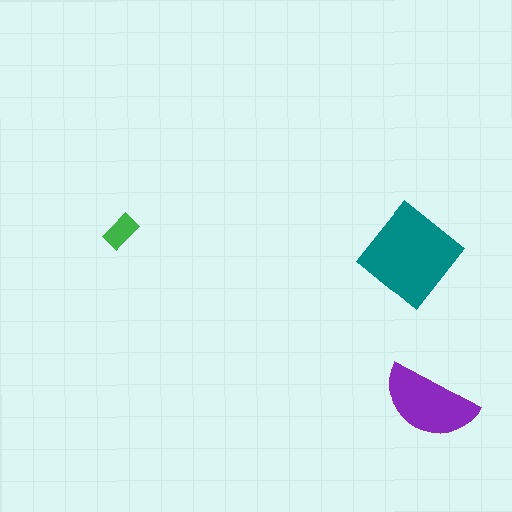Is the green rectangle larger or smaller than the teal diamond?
Smaller.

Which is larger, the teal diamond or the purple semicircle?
The teal diamond.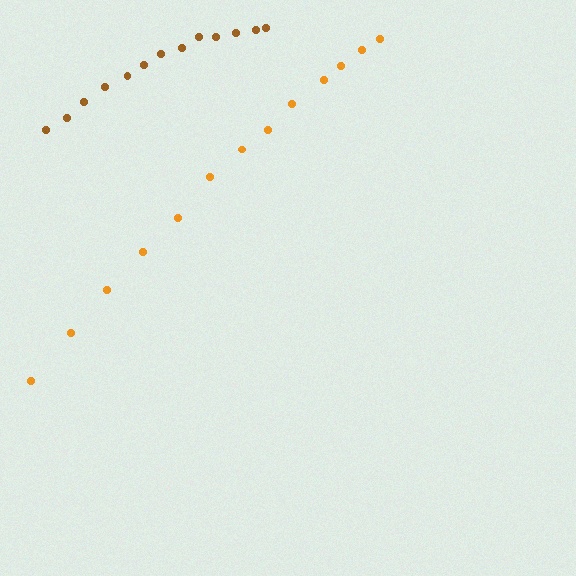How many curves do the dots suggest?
There are 2 distinct paths.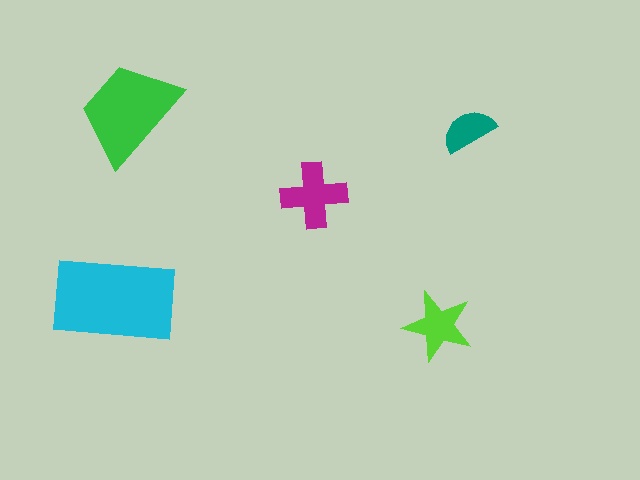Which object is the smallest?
The teal semicircle.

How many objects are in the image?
There are 5 objects in the image.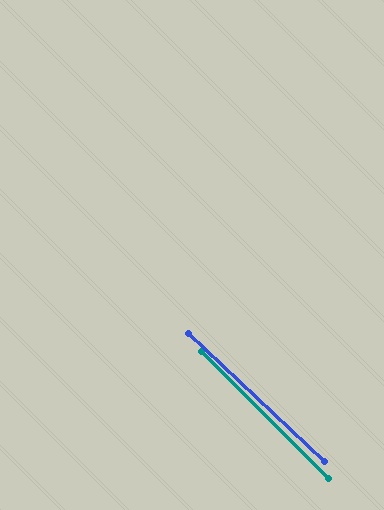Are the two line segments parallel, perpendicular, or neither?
Parallel — their directions differ by only 1.4°.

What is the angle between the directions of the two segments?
Approximately 1 degree.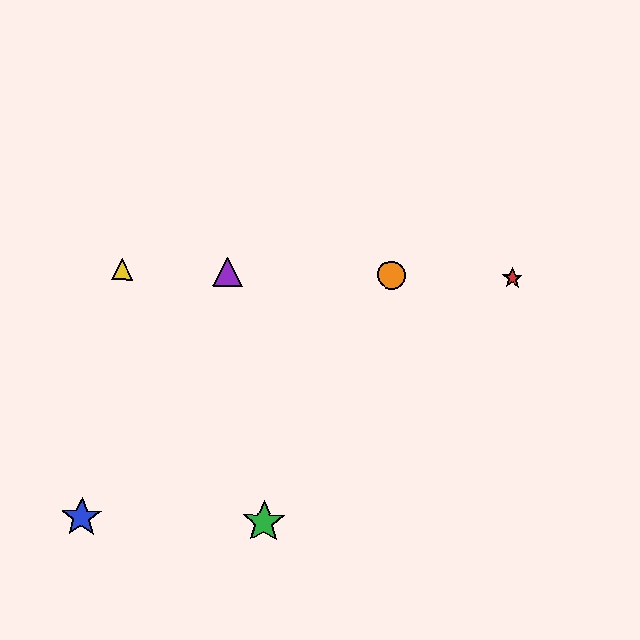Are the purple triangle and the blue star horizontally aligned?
No, the purple triangle is at y≈272 and the blue star is at y≈517.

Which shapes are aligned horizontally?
The red star, the yellow triangle, the purple triangle, the orange circle are aligned horizontally.